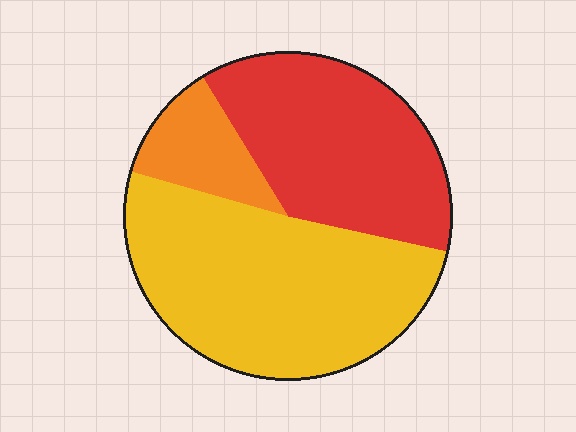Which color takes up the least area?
Orange, at roughly 10%.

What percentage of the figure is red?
Red takes up about three eighths (3/8) of the figure.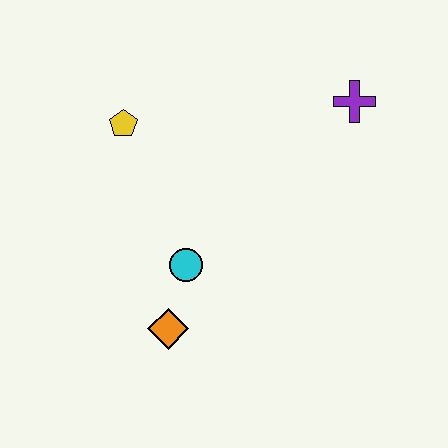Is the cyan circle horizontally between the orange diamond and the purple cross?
Yes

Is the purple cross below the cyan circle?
No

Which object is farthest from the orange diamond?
The purple cross is farthest from the orange diamond.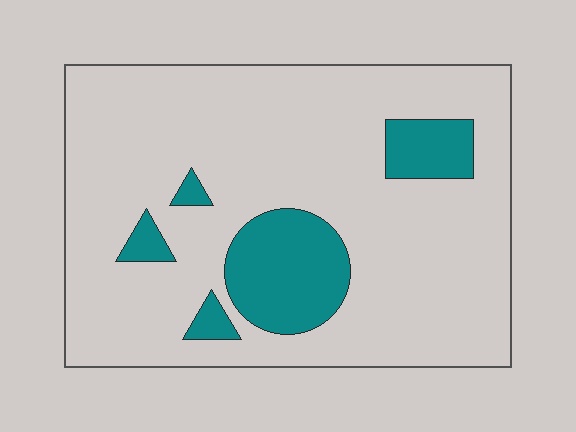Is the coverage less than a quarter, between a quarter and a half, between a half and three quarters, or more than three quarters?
Less than a quarter.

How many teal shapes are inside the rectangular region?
5.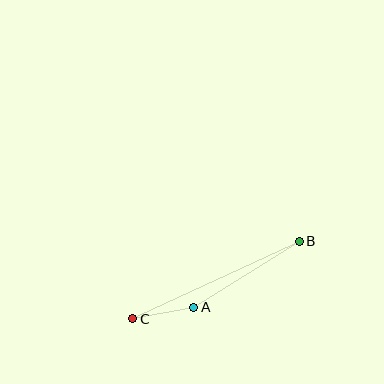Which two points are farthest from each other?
Points B and C are farthest from each other.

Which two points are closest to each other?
Points A and C are closest to each other.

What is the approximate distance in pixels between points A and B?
The distance between A and B is approximately 124 pixels.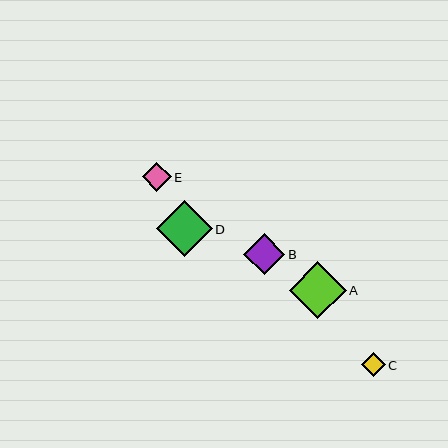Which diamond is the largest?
Diamond A is the largest with a size of approximately 57 pixels.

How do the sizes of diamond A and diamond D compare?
Diamond A and diamond D are approximately the same size.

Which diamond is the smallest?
Diamond C is the smallest with a size of approximately 24 pixels.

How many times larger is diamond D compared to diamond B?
Diamond D is approximately 1.3 times the size of diamond B.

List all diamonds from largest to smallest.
From largest to smallest: A, D, B, E, C.